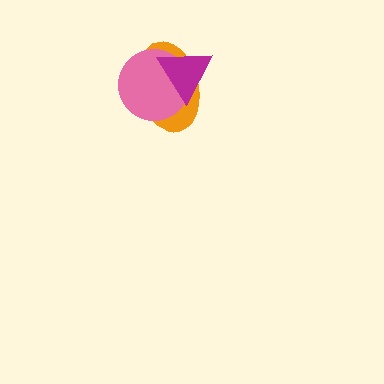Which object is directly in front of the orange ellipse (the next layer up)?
The pink circle is directly in front of the orange ellipse.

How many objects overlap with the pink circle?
2 objects overlap with the pink circle.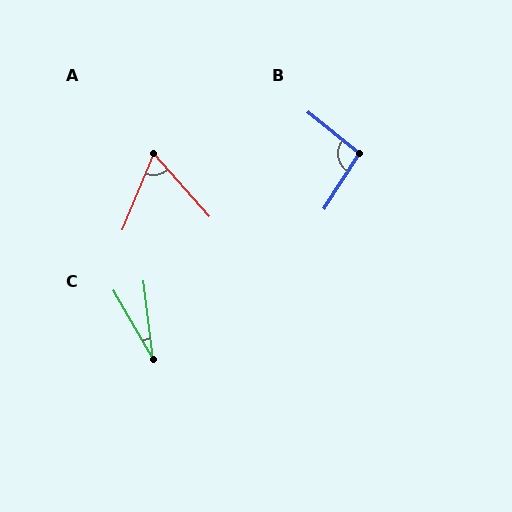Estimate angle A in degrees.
Approximately 64 degrees.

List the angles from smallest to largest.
C (23°), A (64°), B (96°).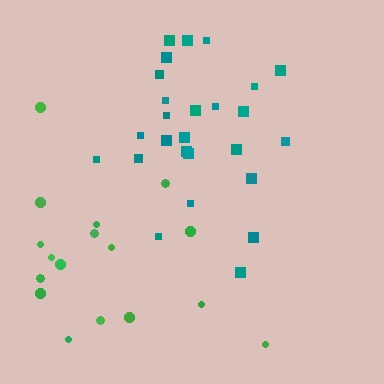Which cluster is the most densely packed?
Teal.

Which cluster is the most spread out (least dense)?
Green.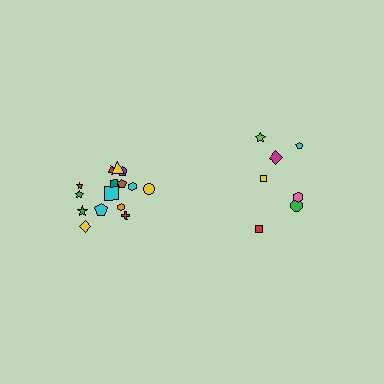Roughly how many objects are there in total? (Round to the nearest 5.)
Roughly 20 objects in total.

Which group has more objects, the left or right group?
The left group.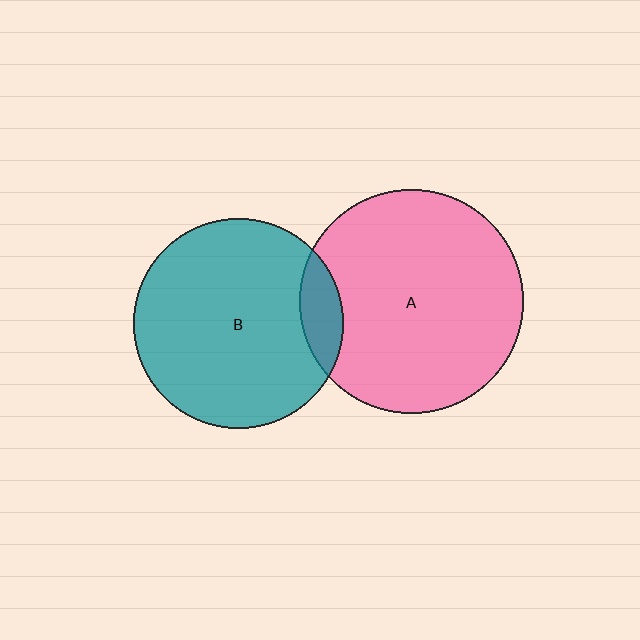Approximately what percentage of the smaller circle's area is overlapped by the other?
Approximately 10%.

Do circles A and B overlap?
Yes.